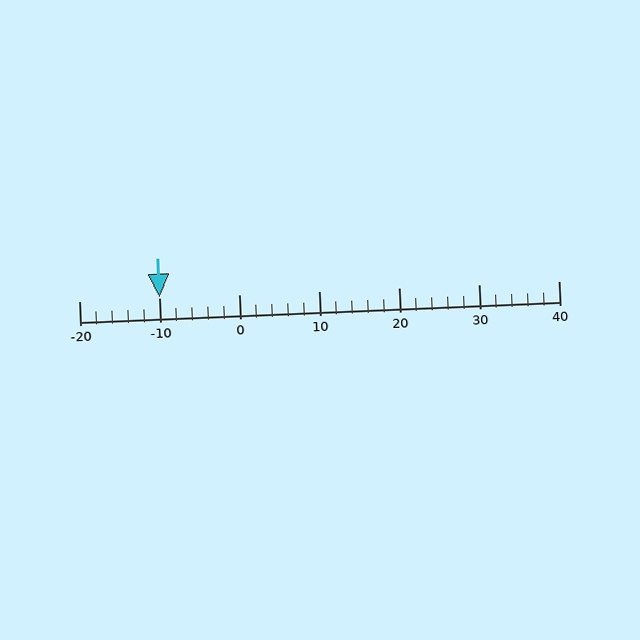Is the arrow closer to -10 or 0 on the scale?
The arrow is closer to -10.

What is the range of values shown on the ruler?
The ruler shows values from -20 to 40.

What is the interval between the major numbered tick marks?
The major tick marks are spaced 10 units apart.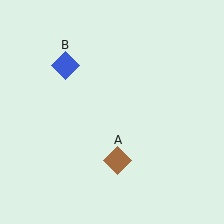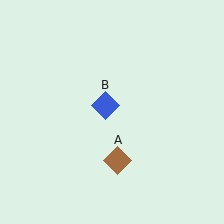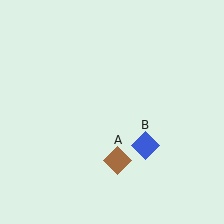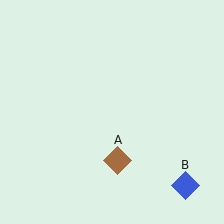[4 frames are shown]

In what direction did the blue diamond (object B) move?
The blue diamond (object B) moved down and to the right.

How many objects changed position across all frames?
1 object changed position: blue diamond (object B).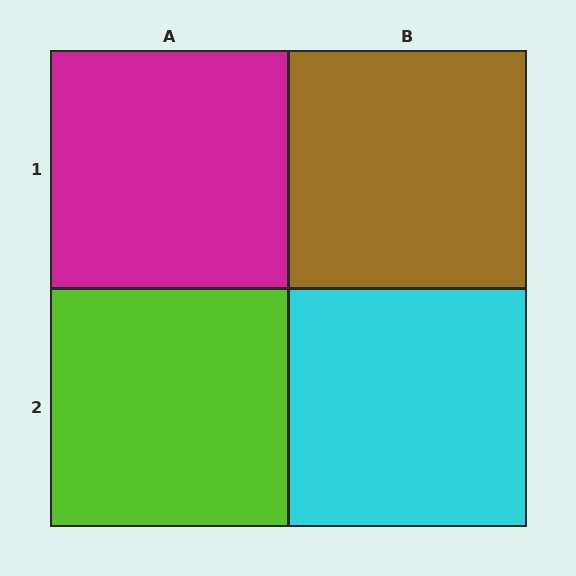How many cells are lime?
1 cell is lime.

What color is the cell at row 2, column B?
Cyan.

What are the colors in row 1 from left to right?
Magenta, brown.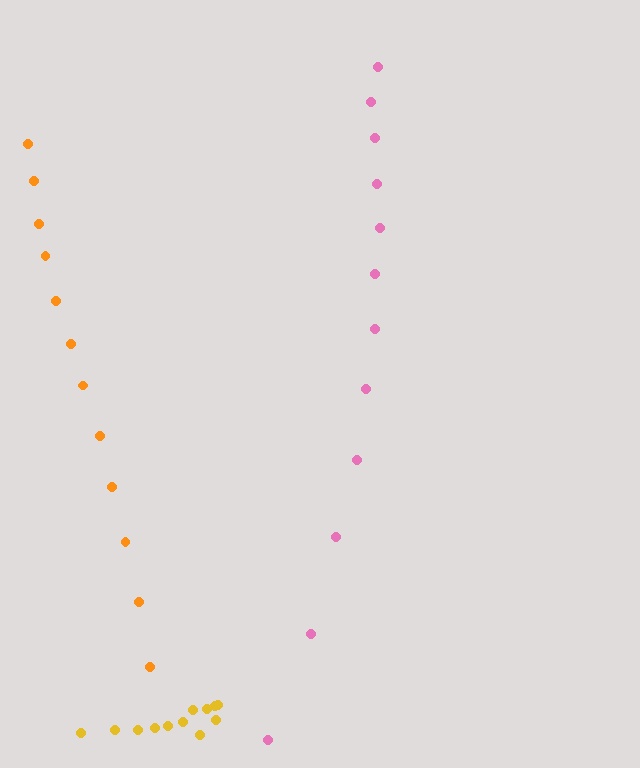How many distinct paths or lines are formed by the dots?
There are 3 distinct paths.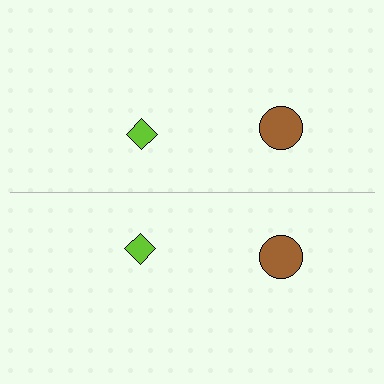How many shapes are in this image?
There are 4 shapes in this image.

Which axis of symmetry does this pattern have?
The pattern has a horizontal axis of symmetry running through the center of the image.